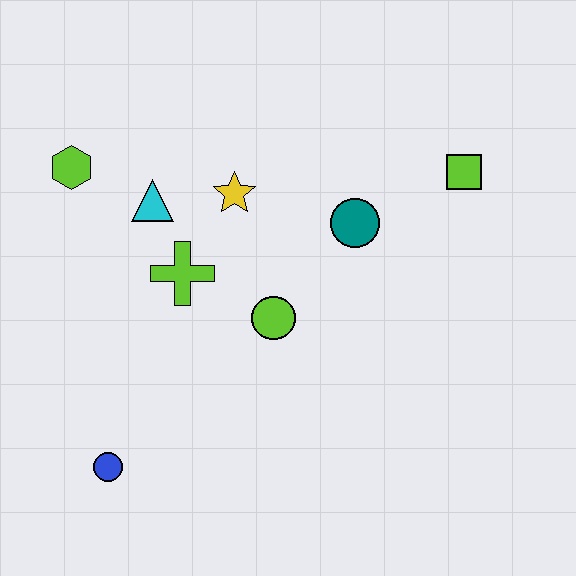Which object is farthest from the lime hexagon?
The lime square is farthest from the lime hexagon.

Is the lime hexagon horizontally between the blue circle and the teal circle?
No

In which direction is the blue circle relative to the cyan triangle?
The blue circle is below the cyan triangle.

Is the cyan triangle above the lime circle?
Yes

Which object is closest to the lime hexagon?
The cyan triangle is closest to the lime hexagon.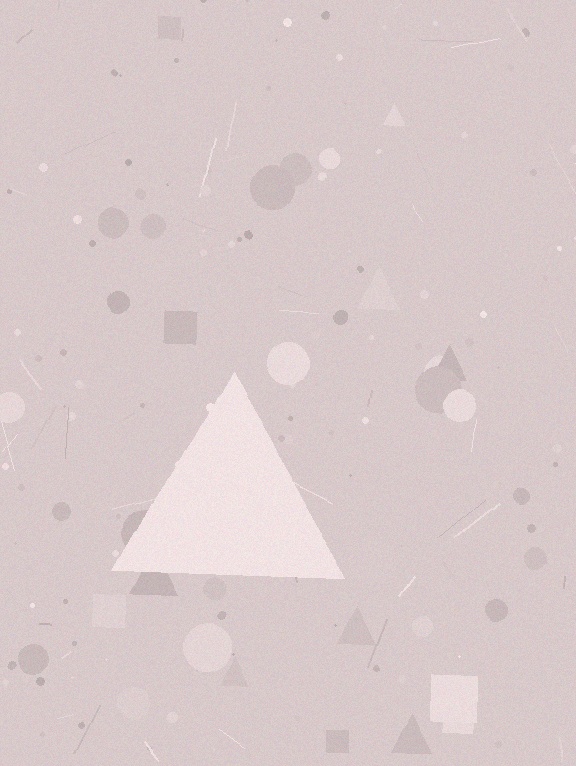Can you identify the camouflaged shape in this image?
The camouflaged shape is a triangle.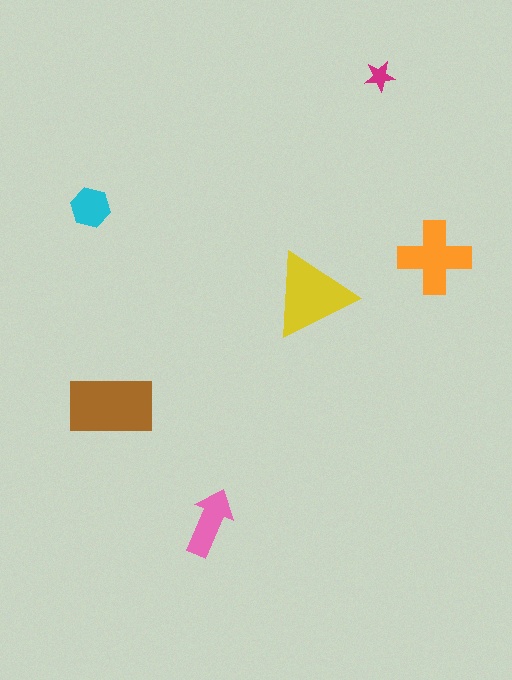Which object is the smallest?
The magenta star.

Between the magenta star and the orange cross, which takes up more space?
The orange cross.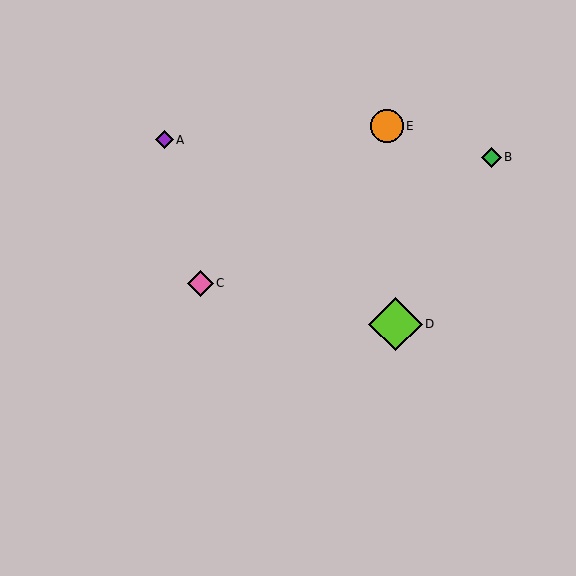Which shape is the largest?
The lime diamond (labeled D) is the largest.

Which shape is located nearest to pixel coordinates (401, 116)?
The orange circle (labeled E) at (387, 126) is nearest to that location.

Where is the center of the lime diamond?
The center of the lime diamond is at (396, 324).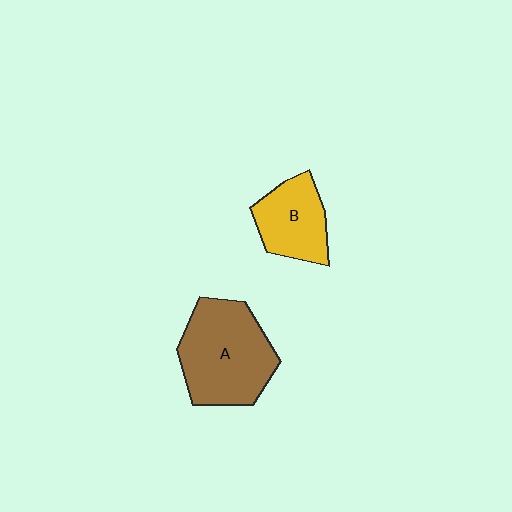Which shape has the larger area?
Shape A (brown).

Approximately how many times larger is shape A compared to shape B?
Approximately 1.7 times.